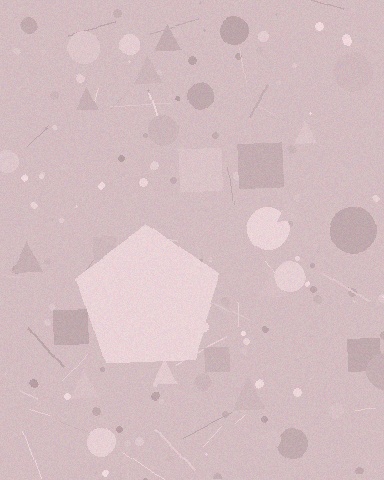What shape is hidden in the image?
A pentagon is hidden in the image.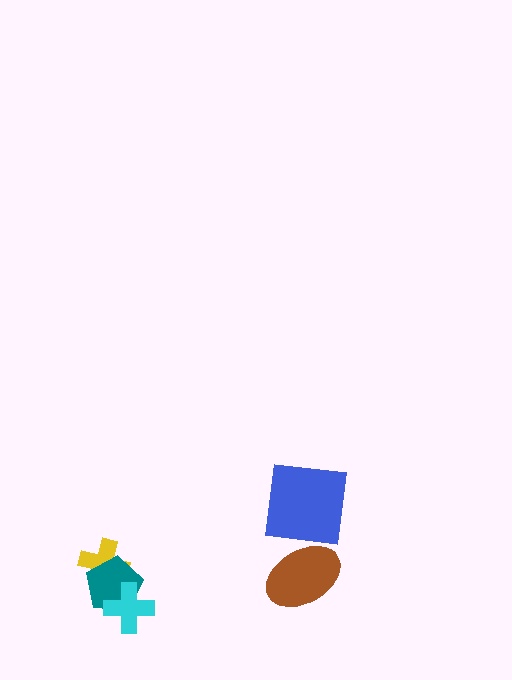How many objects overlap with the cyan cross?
1 object overlaps with the cyan cross.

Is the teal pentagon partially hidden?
Yes, it is partially covered by another shape.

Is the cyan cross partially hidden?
No, no other shape covers it.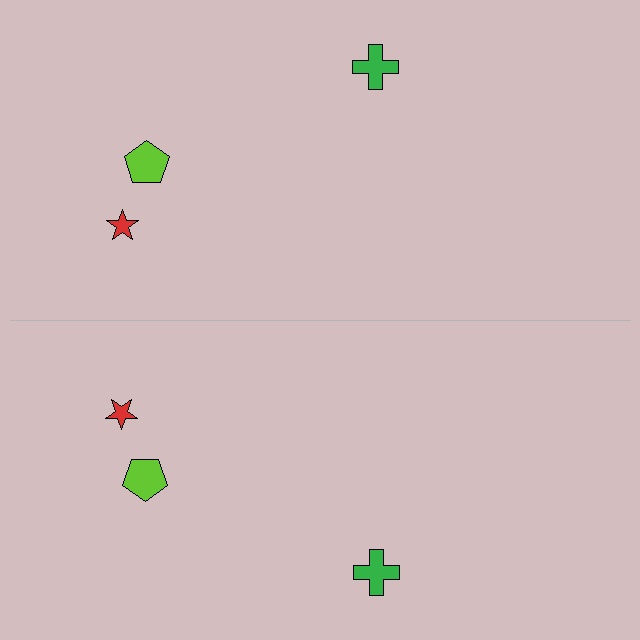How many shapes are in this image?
There are 6 shapes in this image.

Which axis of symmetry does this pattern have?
The pattern has a horizontal axis of symmetry running through the center of the image.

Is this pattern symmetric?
Yes, this pattern has bilateral (reflection) symmetry.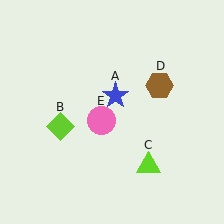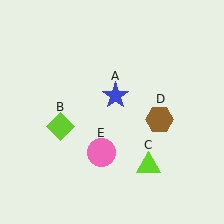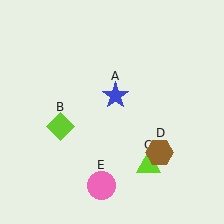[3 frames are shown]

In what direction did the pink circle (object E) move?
The pink circle (object E) moved down.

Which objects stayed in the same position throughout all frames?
Blue star (object A) and lime diamond (object B) and lime triangle (object C) remained stationary.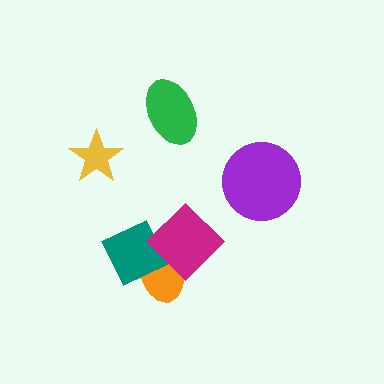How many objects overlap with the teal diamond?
2 objects overlap with the teal diamond.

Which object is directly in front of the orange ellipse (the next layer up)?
The teal diamond is directly in front of the orange ellipse.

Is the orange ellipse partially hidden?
Yes, it is partially covered by another shape.